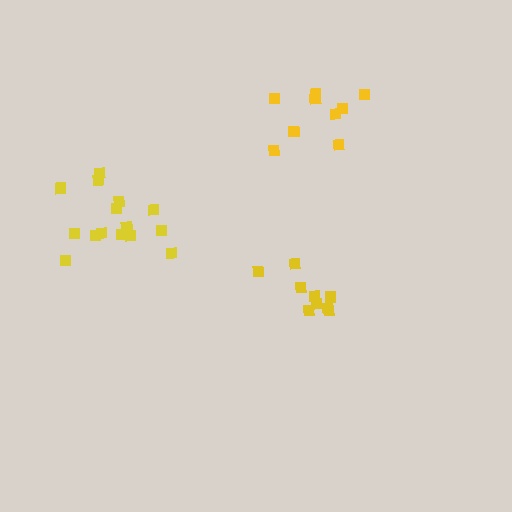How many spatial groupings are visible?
There are 3 spatial groupings.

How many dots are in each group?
Group 1: 9 dots, Group 2: 15 dots, Group 3: 9 dots (33 total).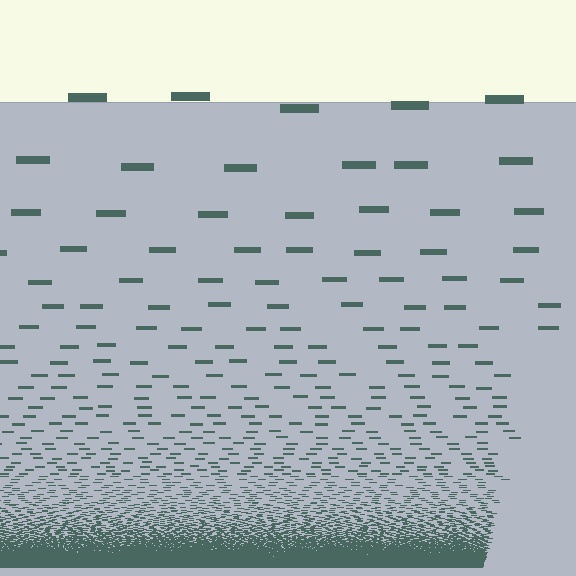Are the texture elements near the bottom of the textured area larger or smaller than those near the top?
Smaller. The gradient is inverted — elements near the bottom are smaller and denser.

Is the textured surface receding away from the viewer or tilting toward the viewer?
The surface appears to tilt toward the viewer. Texture elements get larger and sparser toward the top.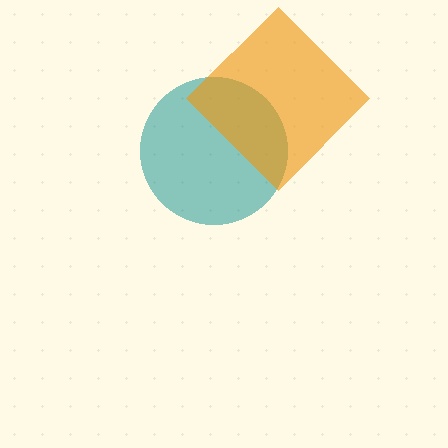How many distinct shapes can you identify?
There are 2 distinct shapes: a teal circle, an orange diamond.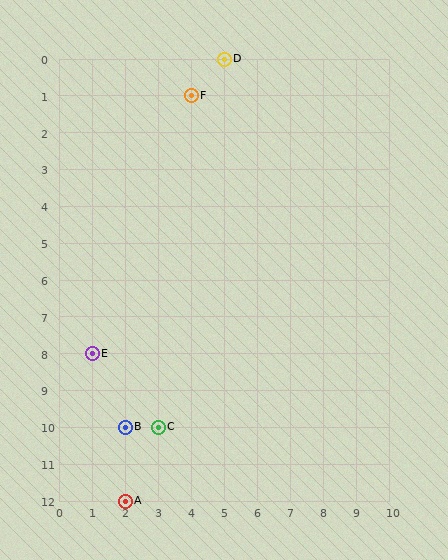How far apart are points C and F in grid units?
Points C and F are 1 column and 9 rows apart (about 9.1 grid units diagonally).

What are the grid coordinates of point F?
Point F is at grid coordinates (4, 1).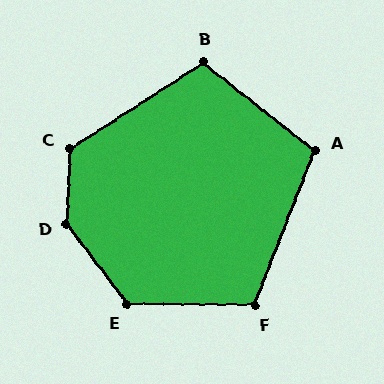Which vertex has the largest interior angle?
D, at approximately 140 degrees.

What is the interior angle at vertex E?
Approximately 128 degrees (obtuse).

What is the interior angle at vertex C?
Approximately 125 degrees (obtuse).